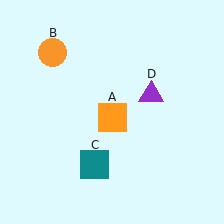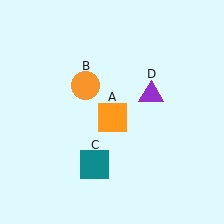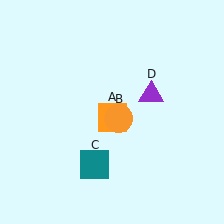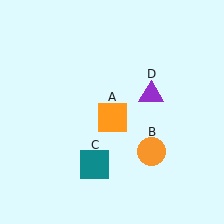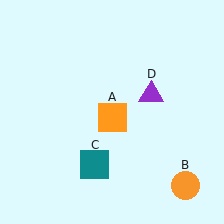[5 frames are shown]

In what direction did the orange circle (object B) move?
The orange circle (object B) moved down and to the right.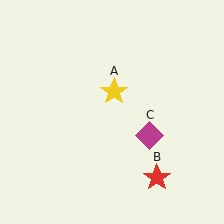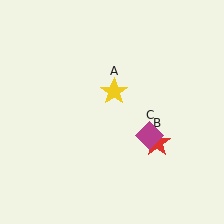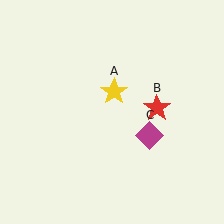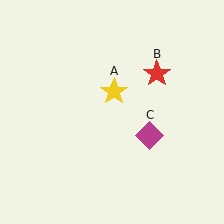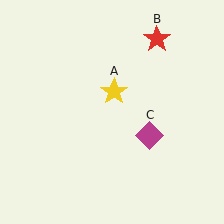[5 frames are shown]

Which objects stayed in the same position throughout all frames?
Yellow star (object A) and magenta diamond (object C) remained stationary.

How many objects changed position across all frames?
1 object changed position: red star (object B).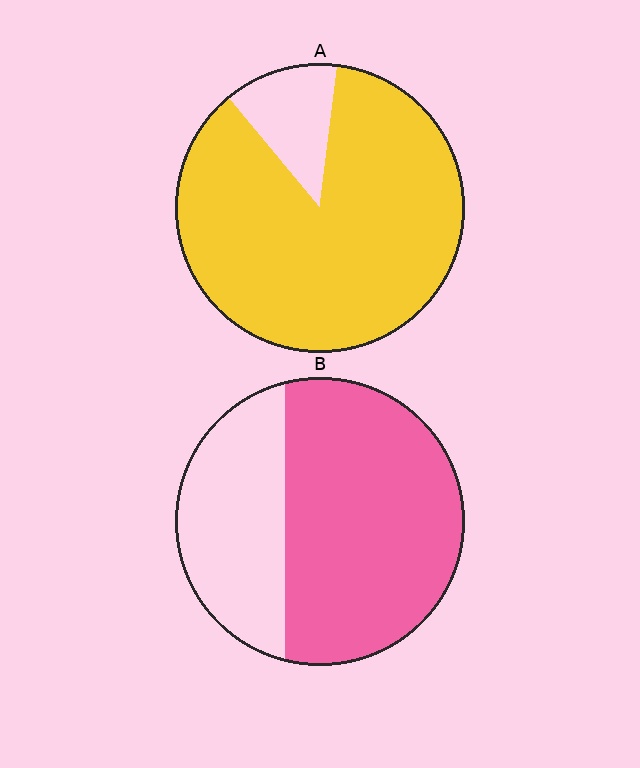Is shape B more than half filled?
Yes.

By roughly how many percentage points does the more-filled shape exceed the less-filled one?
By roughly 20 percentage points (A over B).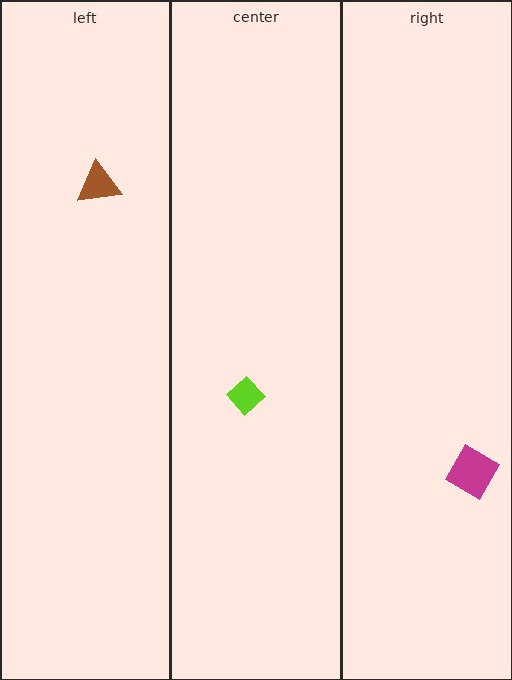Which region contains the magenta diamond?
The right region.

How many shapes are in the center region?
1.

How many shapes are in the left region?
1.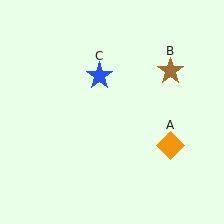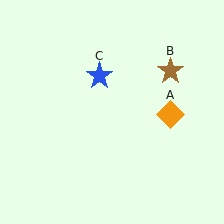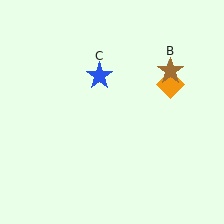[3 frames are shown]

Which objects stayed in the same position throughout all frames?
Brown star (object B) and blue star (object C) remained stationary.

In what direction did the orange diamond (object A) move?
The orange diamond (object A) moved up.